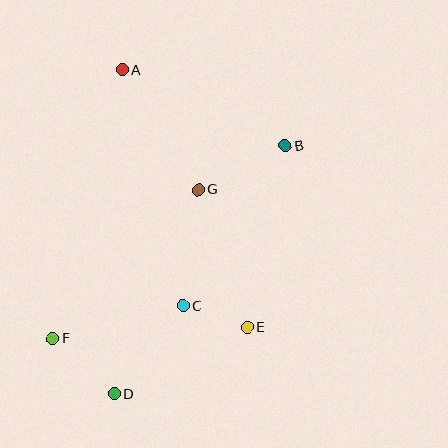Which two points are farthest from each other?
Points A and D are farthest from each other.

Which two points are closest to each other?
Points C and E are closest to each other.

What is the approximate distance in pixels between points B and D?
The distance between B and D is approximately 301 pixels.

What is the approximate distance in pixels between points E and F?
The distance between E and F is approximately 195 pixels.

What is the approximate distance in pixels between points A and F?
The distance between A and F is approximately 278 pixels.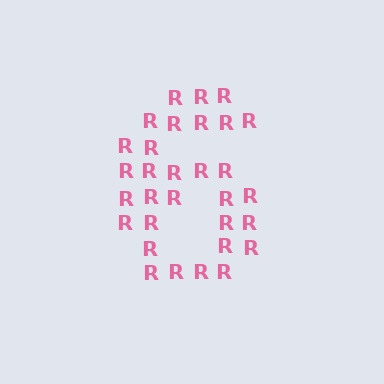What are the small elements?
The small elements are letter R's.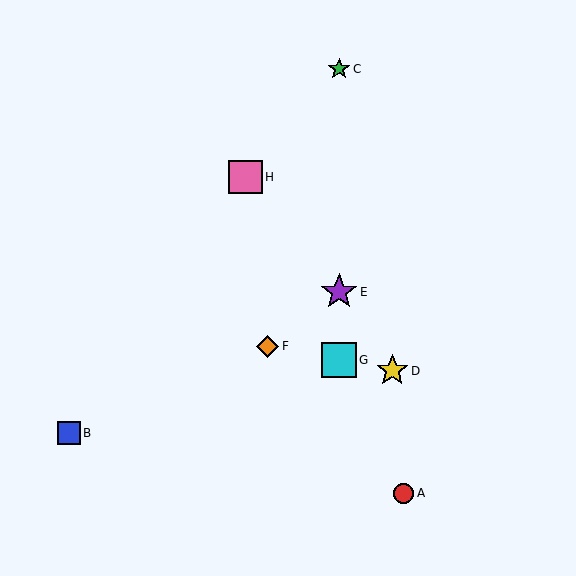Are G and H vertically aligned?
No, G is at x≈339 and H is at x≈246.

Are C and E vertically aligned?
Yes, both are at x≈339.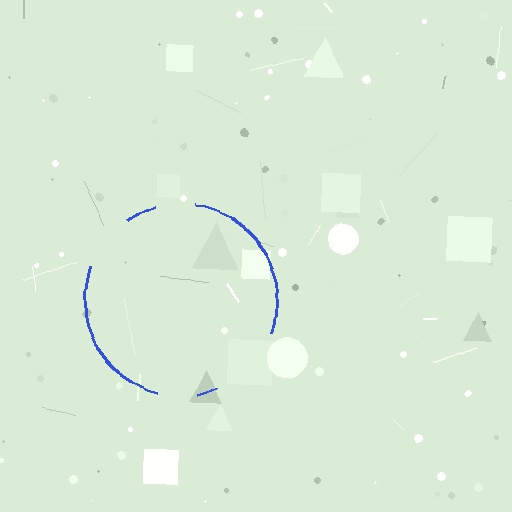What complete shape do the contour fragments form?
The contour fragments form a circle.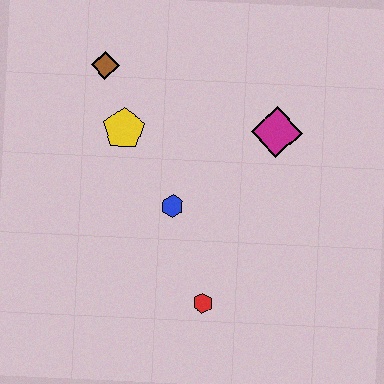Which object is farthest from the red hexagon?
The brown diamond is farthest from the red hexagon.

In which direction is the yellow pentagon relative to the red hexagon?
The yellow pentagon is above the red hexagon.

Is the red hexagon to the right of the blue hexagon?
Yes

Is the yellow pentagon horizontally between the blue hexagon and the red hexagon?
No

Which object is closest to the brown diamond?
The yellow pentagon is closest to the brown diamond.